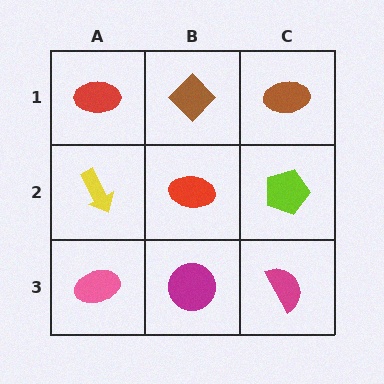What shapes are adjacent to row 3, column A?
A yellow arrow (row 2, column A), a magenta circle (row 3, column B).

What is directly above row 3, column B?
A red ellipse.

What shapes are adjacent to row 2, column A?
A red ellipse (row 1, column A), a pink ellipse (row 3, column A), a red ellipse (row 2, column B).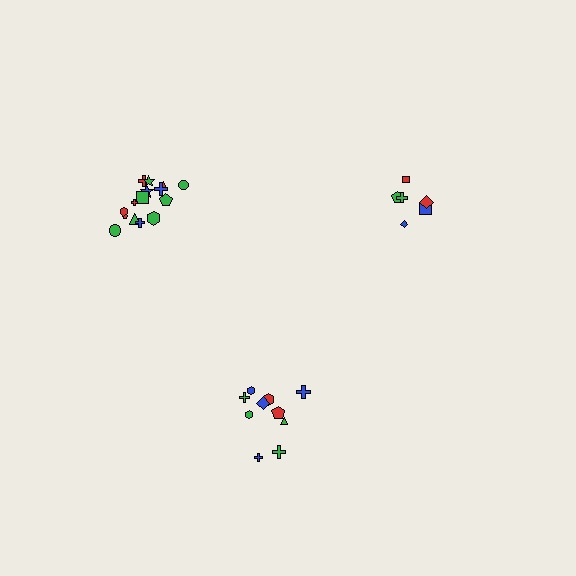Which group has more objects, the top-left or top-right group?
The top-left group.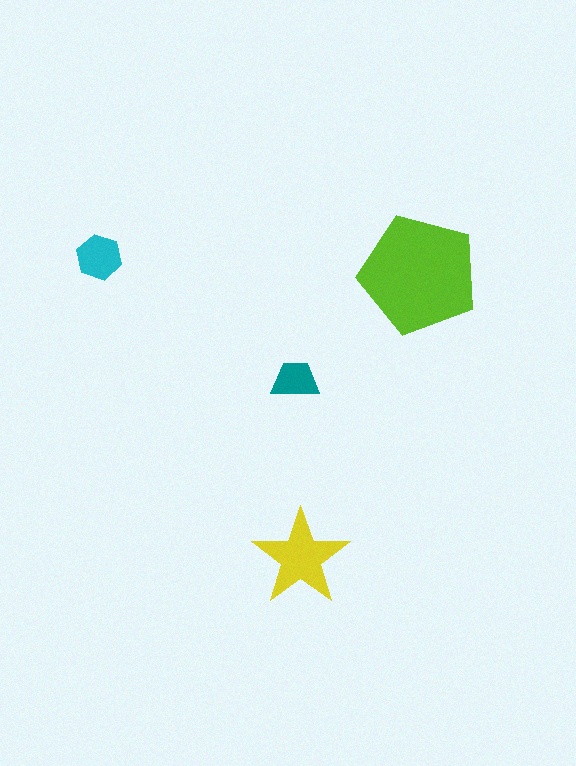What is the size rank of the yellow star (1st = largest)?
2nd.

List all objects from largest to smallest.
The lime pentagon, the yellow star, the cyan hexagon, the teal trapezoid.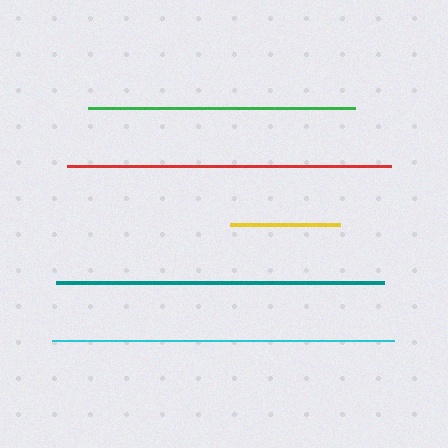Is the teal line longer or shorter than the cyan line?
The cyan line is longer than the teal line.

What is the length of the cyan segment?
The cyan segment is approximately 342 pixels long.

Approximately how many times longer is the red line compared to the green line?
The red line is approximately 1.2 times the length of the green line.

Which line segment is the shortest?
The yellow line is the shortest at approximately 111 pixels.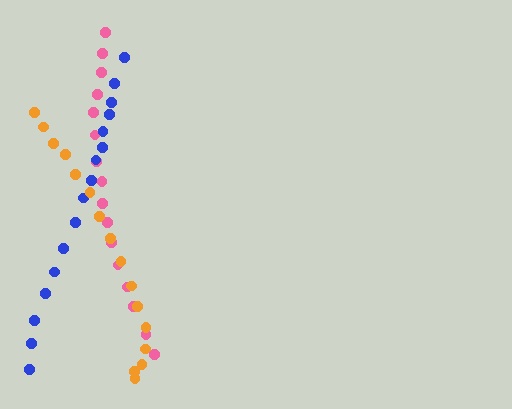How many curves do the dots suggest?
There are 3 distinct paths.